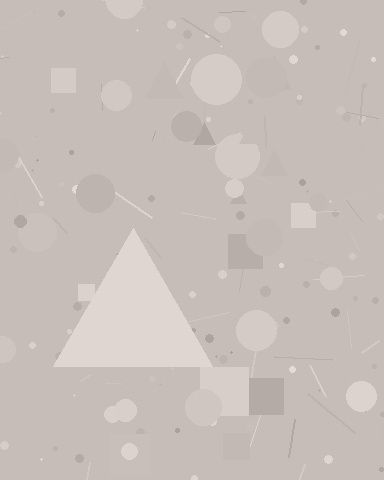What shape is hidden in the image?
A triangle is hidden in the image.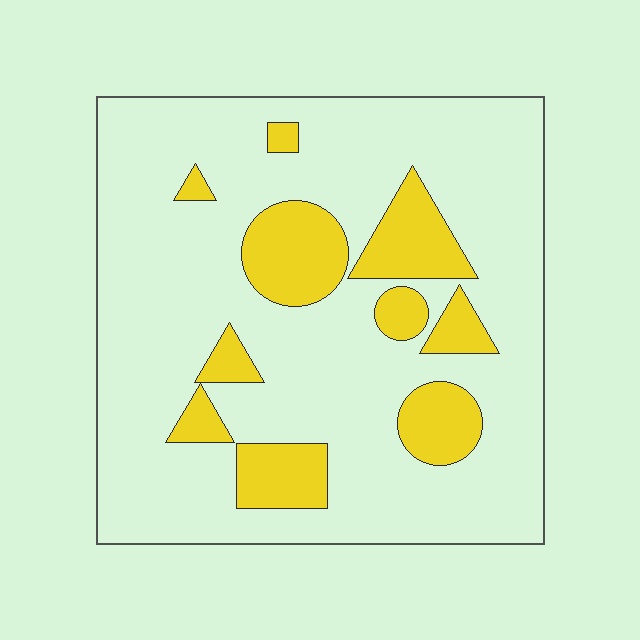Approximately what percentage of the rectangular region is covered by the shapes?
Approximately 20%.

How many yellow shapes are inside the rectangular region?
10.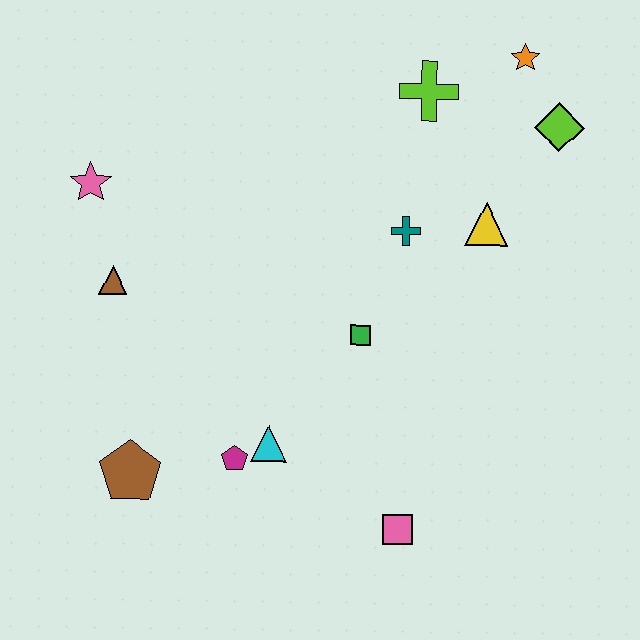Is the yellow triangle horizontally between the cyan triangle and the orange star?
Yes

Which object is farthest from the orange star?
The brown pentagon is farthest from the orange star.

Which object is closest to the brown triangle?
The pink star is closest to the brown triangle.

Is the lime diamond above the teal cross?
Yes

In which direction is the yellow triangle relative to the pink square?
The yellow triangle is above the pink square.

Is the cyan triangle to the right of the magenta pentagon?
Yes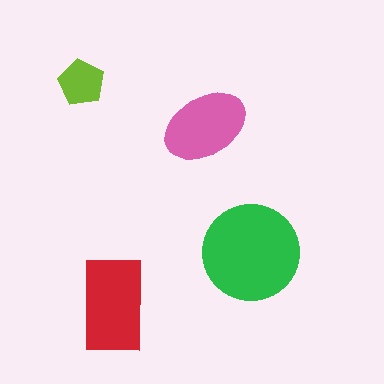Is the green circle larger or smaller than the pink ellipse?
Larger.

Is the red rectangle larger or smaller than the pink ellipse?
Larger.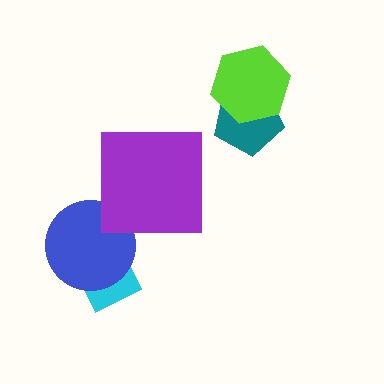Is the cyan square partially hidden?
Yes, it is partially covered by another shape.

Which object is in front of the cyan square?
The blue circle is in front of the cyan square.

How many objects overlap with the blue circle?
1 object overlaps with the blue circle.